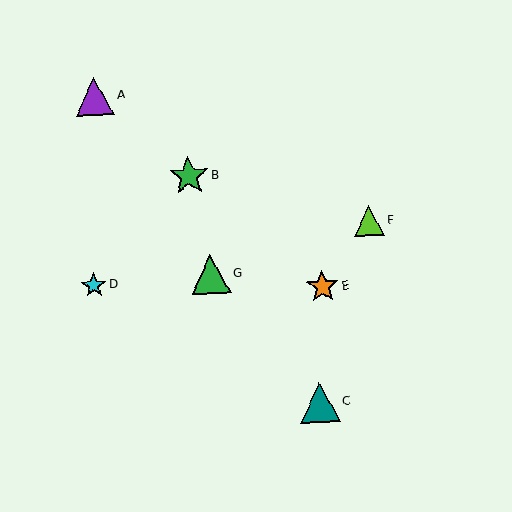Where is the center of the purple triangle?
The center of the purple triangle is at (94, 96).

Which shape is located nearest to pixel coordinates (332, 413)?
The teal triangle (labeled C) at (320, 402) is nearest to that location.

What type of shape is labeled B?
Shape B is a green star.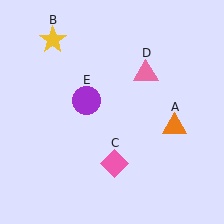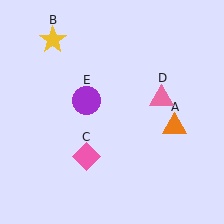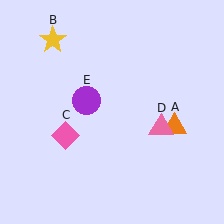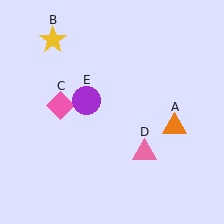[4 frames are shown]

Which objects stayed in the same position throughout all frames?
Orange triangle (object A) and yellow star (object B) and purple circle (object E) remained stationary.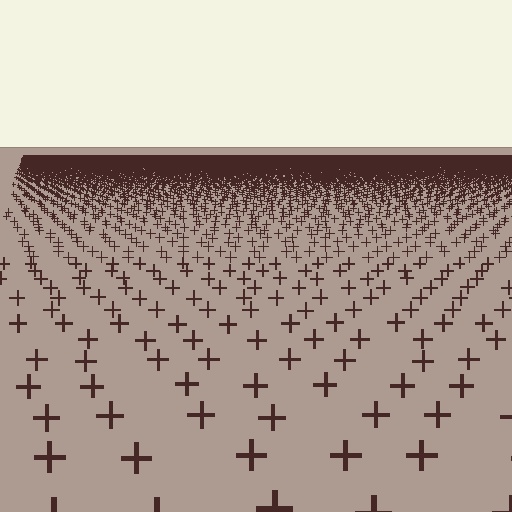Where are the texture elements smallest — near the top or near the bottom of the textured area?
Near the top.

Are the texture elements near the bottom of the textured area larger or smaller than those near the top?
Larger. Near the bottom, elements are closer to the viewer and appear at a bigger on-screen size.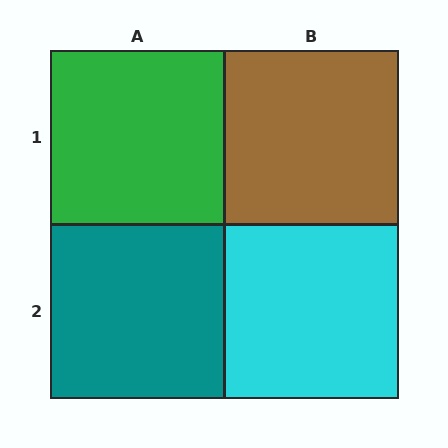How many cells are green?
1 cell is green.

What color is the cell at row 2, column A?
Teal.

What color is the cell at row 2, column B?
Cyan.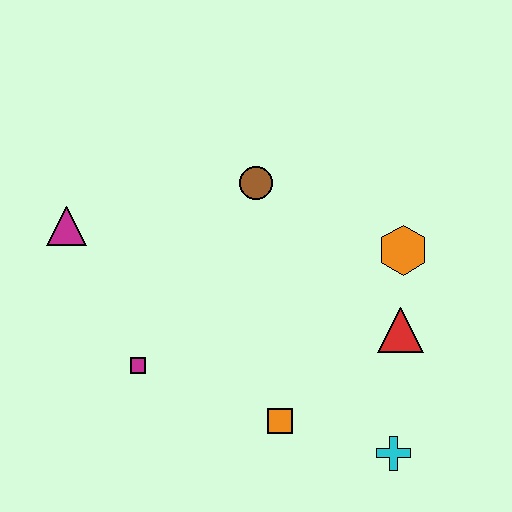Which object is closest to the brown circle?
The orange hexagon is closest to the brown circle.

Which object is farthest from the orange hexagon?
The magenta triangle is farthest from the orange hexagon.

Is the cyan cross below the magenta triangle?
Yes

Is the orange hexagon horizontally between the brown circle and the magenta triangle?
No